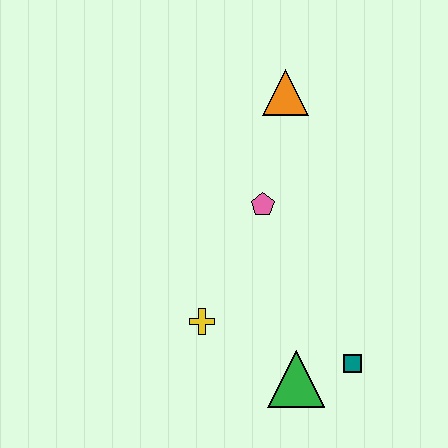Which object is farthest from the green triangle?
The orange triangle is farthest from the green triangle.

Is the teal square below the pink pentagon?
Yes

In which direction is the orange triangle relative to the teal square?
The orange triangle is above the teal square.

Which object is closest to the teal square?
The green triangle is closest to the teal square.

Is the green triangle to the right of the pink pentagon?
Yes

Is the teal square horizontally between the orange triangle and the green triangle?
No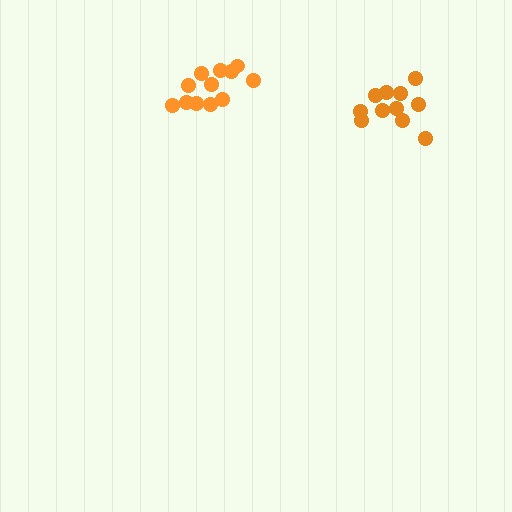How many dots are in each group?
Group 1: 11 dots, Group 2: 13 dots (24 total).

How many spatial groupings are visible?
There are 2 spatial groupings.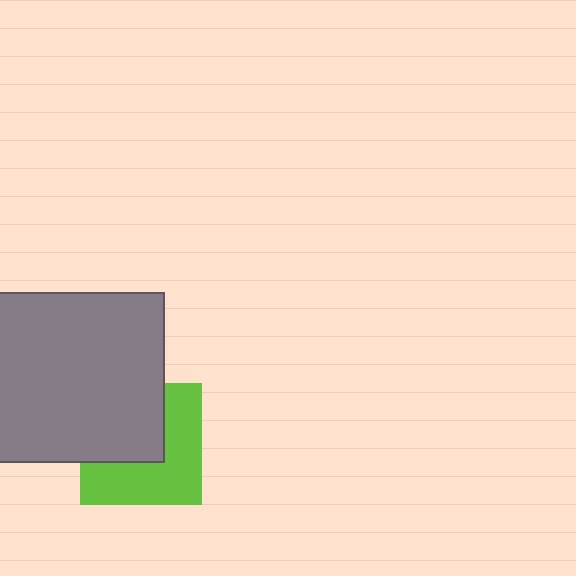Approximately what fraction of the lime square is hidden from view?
Roughly 46% of the lime square is hidden behind the gray square.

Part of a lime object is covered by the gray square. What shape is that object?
It is a square.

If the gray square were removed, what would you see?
You would see the complete lime square.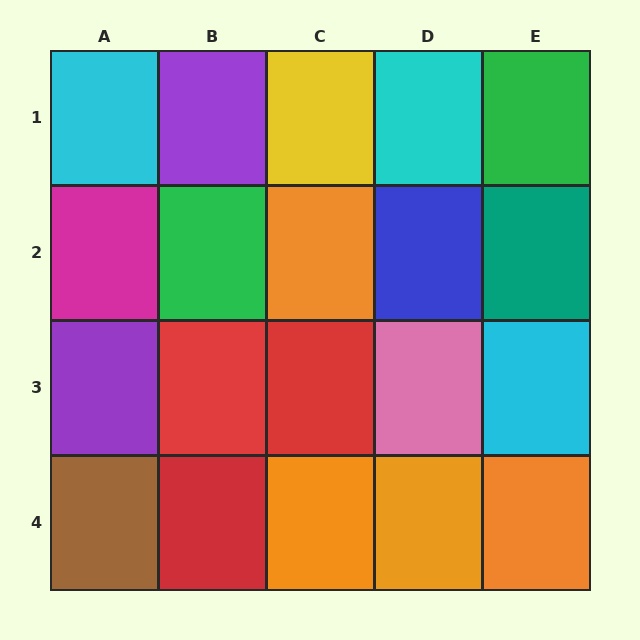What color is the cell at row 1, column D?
Cyan.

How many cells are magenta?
1 cell is magenta.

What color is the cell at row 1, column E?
Green.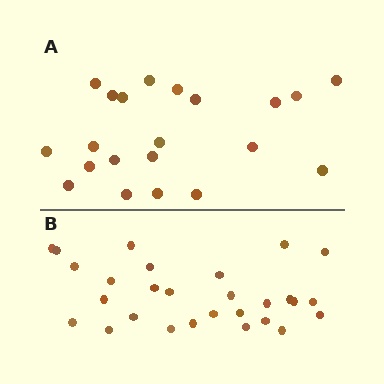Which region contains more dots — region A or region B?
Region B (the bottom region) has more dots.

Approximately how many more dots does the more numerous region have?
Region B has roughly 8 or so more dots than region A.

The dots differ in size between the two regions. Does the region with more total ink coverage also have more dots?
No. Region A has more total ink coverage because its dots are larger, but region B actually contains more individual dots. Total area can be misleading — the number of items is what matters here.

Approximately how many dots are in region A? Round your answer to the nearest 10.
About 20 dots. (The exact count is 21, which rounds to 20.)